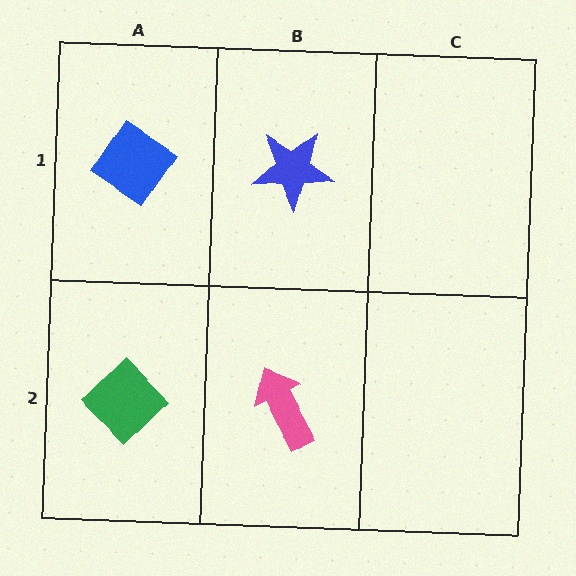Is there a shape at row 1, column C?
No, that cell is empty.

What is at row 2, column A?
A green diamond.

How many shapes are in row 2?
2 shapes.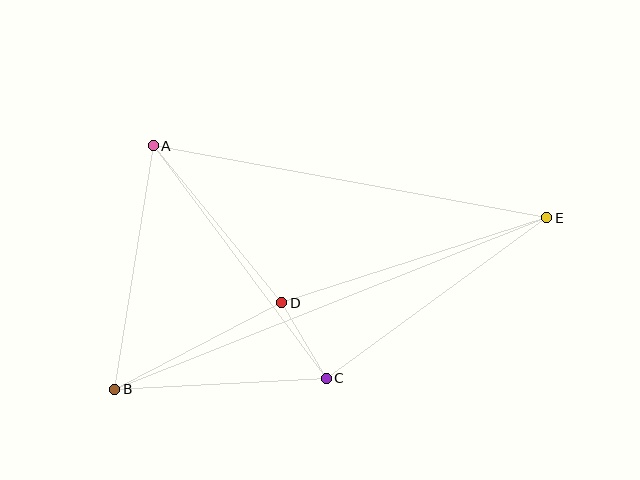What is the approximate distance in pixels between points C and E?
The distance between C and E is approximately 273 pixels.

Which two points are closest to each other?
Points C and D are closest to each other.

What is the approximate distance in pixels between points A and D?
The distance between A and D is approximately 203 pixels.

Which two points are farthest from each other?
Points B and E are farthest from each other.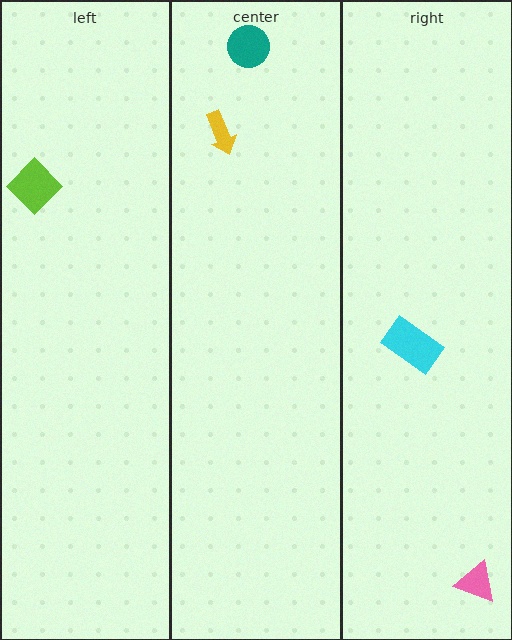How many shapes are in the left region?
1.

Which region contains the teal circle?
The center region.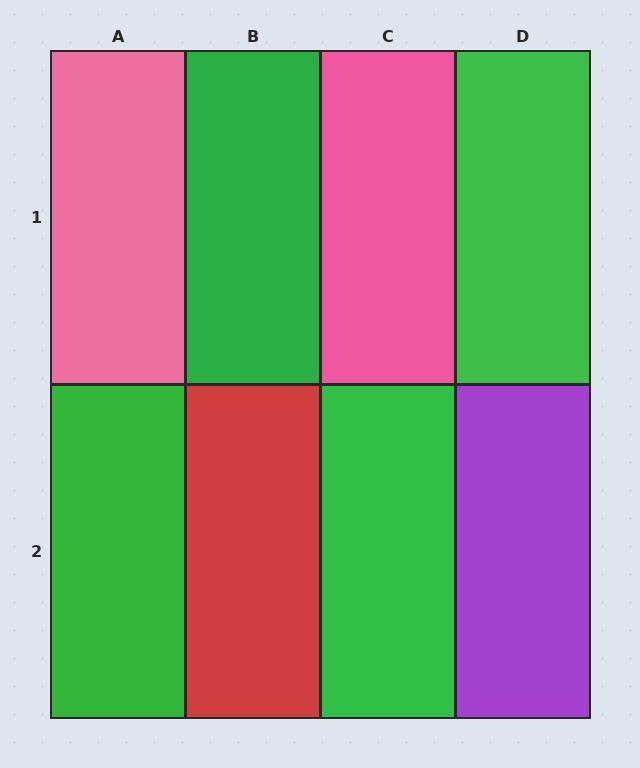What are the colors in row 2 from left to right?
Green, red, green, purple.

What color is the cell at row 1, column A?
Pink.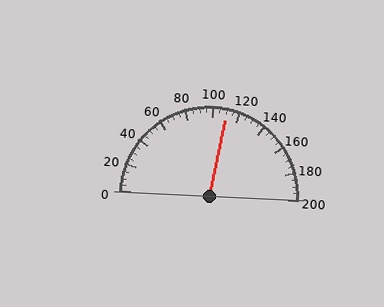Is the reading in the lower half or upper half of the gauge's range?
The reading is in the upper half of the range (0 to 200).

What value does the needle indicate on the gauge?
The needle indicates approximately 110.